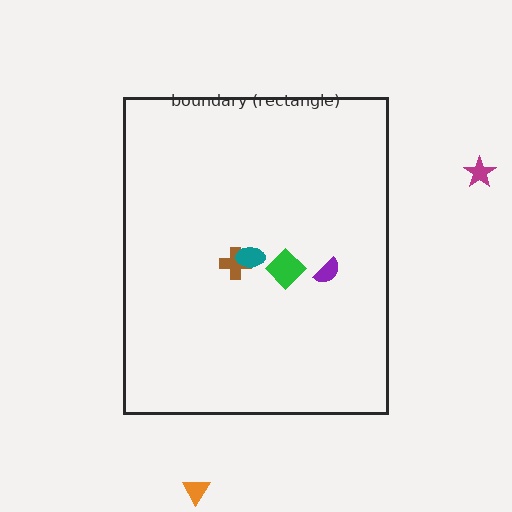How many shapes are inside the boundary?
4 inside, 2 outside.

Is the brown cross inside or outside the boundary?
Inside.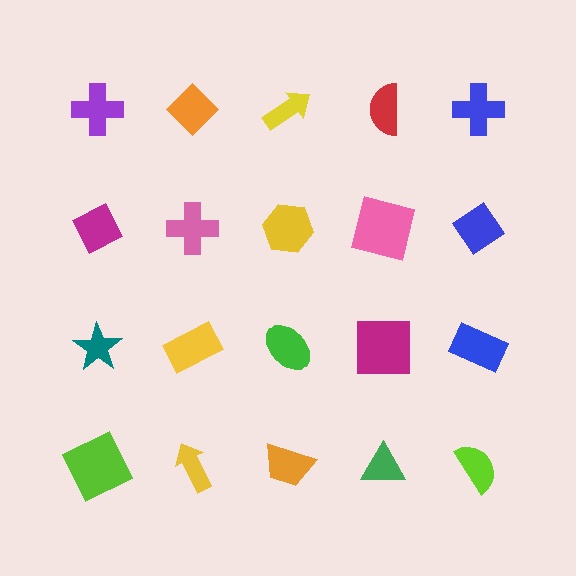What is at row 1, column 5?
A blue cross.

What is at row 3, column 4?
A magenta square.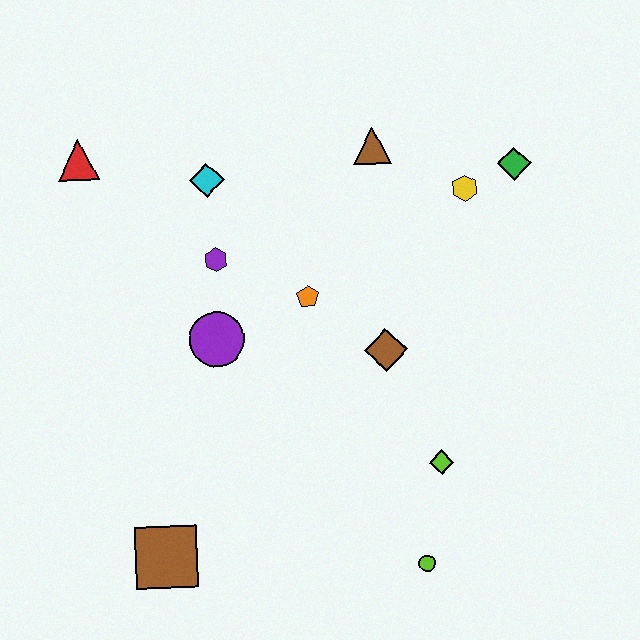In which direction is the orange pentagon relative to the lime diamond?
The orange pentagon is above the lime diamond.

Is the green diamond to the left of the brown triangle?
No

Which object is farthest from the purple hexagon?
The lime circle is farthest from the purple hexagon.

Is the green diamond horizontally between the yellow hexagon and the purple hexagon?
No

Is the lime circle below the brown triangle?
Yes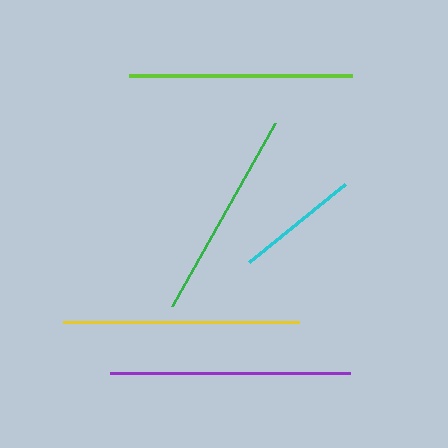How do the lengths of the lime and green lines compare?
The lime and green lines are approximately the same length.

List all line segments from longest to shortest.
From longest to shortest: purple, yellow, lime, green, cyan.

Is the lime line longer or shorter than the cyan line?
The lime line is longer than the cyan line.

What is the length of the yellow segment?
The yellow segment is approximately 236 pixels long.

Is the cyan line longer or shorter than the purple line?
The purple line is longer than the cyan line.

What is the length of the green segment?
The green segment is approximately 210 pixels long.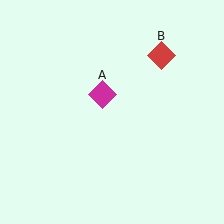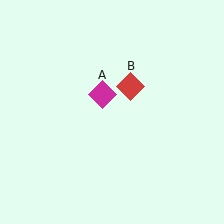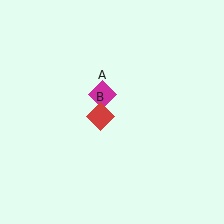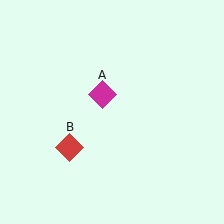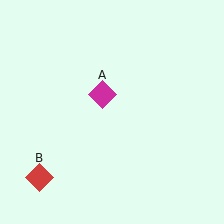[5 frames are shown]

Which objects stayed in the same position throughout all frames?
Magenta diamond (object A) remained stationary.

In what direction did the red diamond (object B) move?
The red diamond (object B) moved down and to the left.